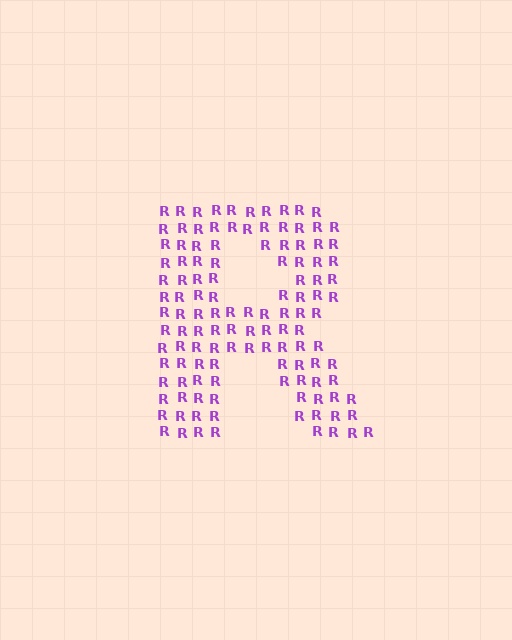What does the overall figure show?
The overall figure shows the letter R.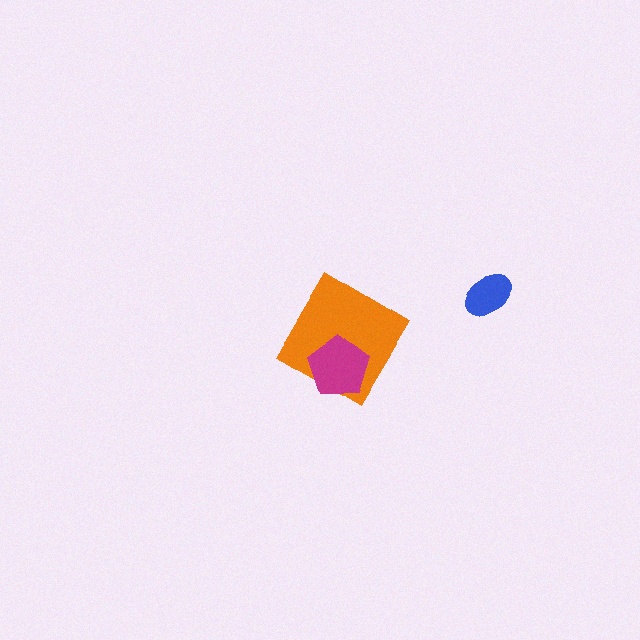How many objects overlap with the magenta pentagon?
1 object overlaps with the magenta pentagon.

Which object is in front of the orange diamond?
The magenta pentagon is in front of the orange diamond.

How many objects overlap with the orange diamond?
1 object overlaps with the orange diamond.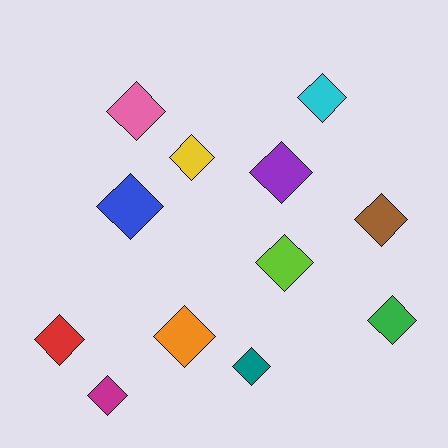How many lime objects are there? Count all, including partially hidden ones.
There is 1 lime object.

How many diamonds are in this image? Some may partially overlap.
There are 12 diamonds.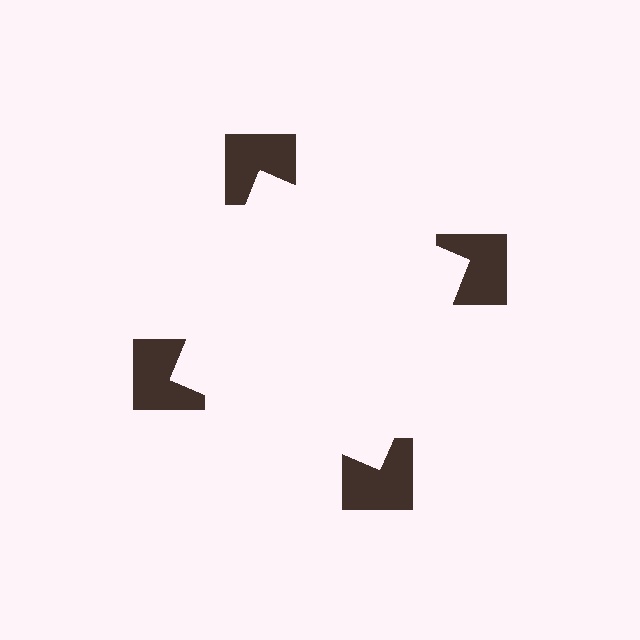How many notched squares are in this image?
There are 4 — one at each vertex of the illusory square.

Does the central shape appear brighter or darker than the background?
It typically appears slightly brighter than the background, even though no actual brightness change is drawn.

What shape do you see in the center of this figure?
An illusory square — its edges are inferred from the aligned wedge cuts in the notched squares, not physically drawn.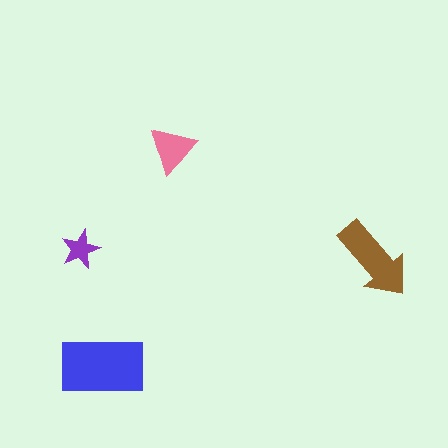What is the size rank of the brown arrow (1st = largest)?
2nd.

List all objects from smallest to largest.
The purple star, the pink triangle, the brown arrow, the blue rectangle.